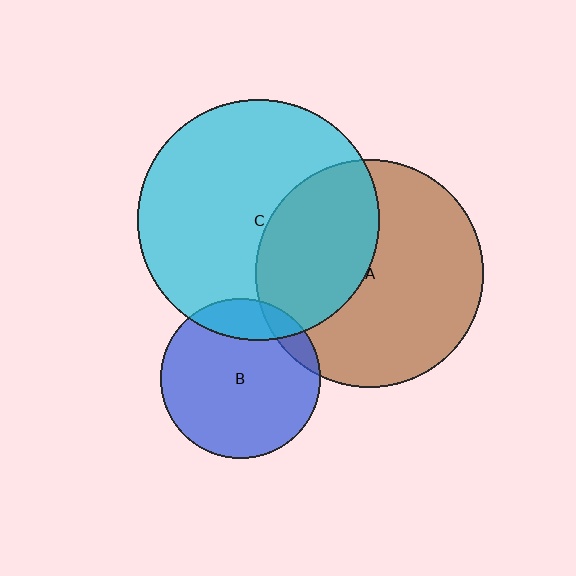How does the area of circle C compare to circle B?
Approximately 2.3 times.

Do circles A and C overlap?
Yes.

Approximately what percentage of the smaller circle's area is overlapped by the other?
Approximately 40%.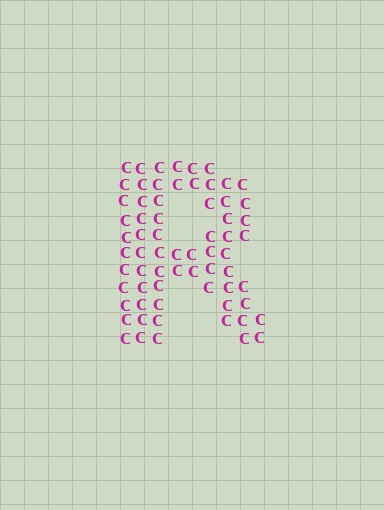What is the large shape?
The large shape is the letter R.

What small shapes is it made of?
It is made of small letter C's.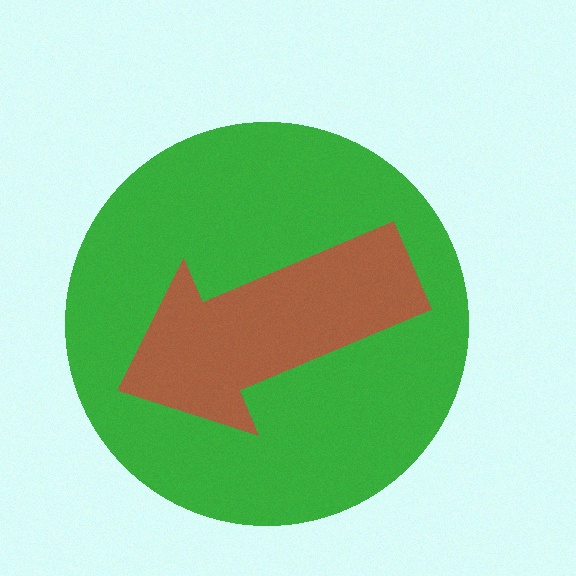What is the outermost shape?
The green circle.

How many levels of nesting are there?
2.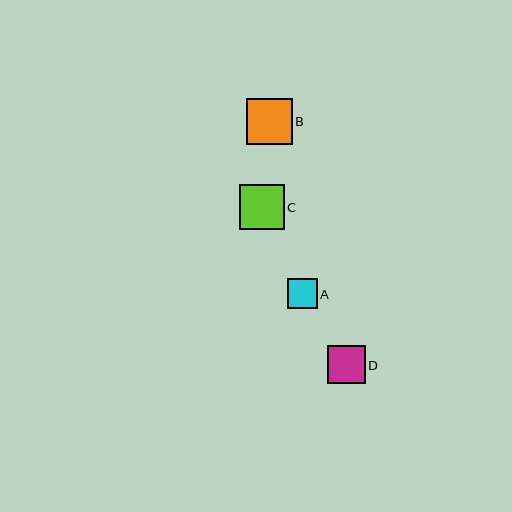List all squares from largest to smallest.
From largest to smallest: B, C, D, A.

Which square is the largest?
Square B is the largest with a size of approximately 46 pixels.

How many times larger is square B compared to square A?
Square B is approximately 1.6 times the size of square A.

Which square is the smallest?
Square A is the smallest with a size of approximately 30 pixels.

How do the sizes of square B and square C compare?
Square B and square C are approximately the same size.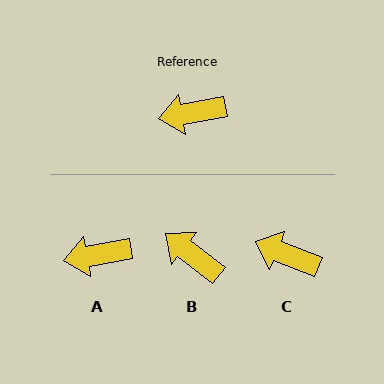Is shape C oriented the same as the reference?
No, it is off by about 32 degrees.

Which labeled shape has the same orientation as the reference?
A.